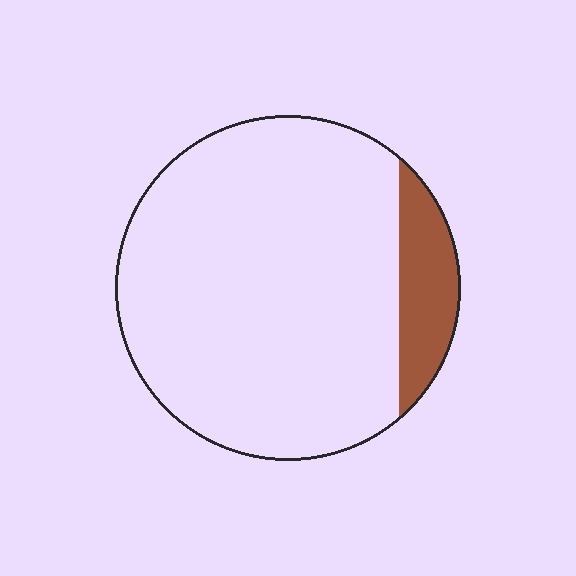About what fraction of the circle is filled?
About one eighth (1/8).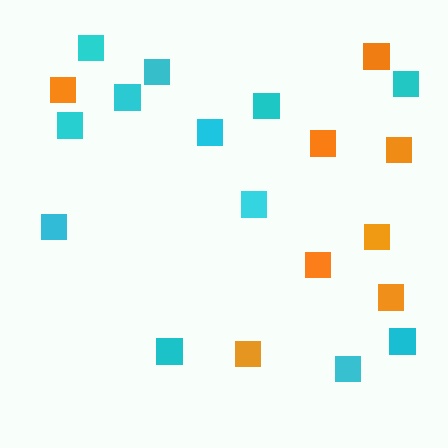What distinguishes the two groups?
There are 2 groups: one group of cyan squares (12) and one group of orange squares (8).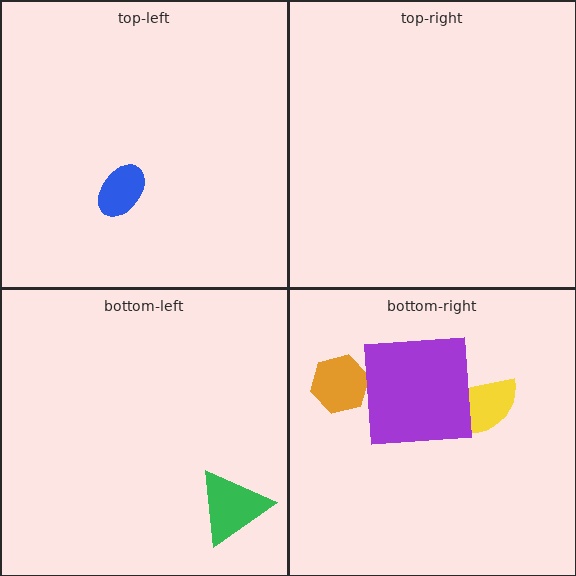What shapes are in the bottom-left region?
The green triangle.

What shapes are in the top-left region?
The blue ellipse.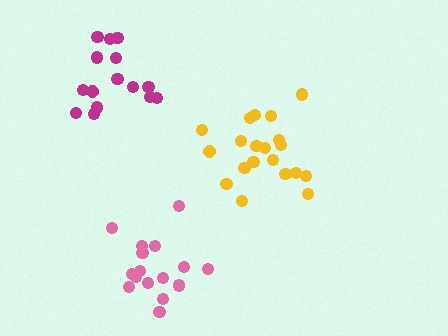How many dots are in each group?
Group 1: 20 dots, Group 2: 15 dots, Group 3: 16 dots (51 total).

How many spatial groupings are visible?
There are 3 spatial groupings.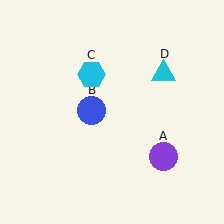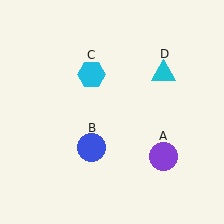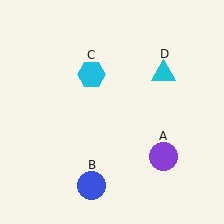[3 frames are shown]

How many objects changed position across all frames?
1 object changed position: blue circle (object B).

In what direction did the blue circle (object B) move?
The blue circle (object B) moved down.